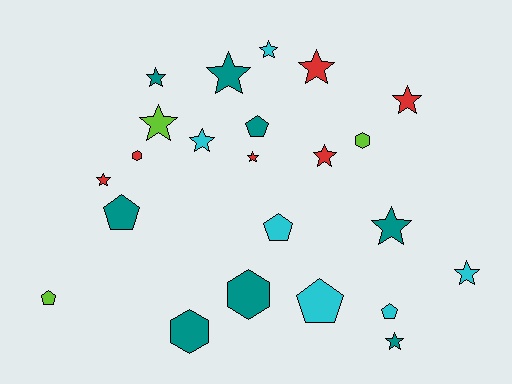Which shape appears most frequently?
Star, with 13 objects.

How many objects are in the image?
There are 23 objects.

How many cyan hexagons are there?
There are no cyan hexagons.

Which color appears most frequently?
Teal, with 8 objects.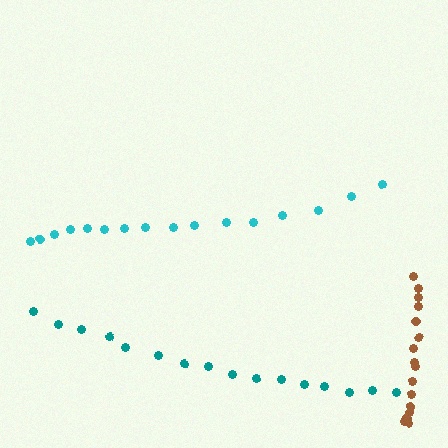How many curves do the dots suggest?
There are 3 distinct paths.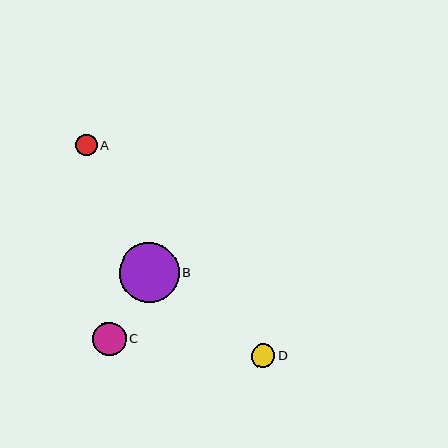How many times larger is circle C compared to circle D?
Circle C is approximately 1.4 times the size of circle D.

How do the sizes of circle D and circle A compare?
Circle D and circle A are approximately the same size.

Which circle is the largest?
Circle B is the largest with a size of approximately 60 pixels.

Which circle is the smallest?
Circle A is the smallest with a size of approximately 21 pixels.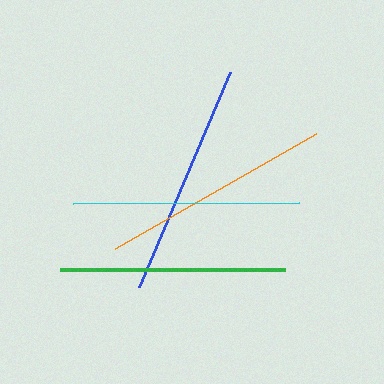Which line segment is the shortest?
The green line is the shortest at approximately 225 pixels.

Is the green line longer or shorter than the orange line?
The orange line is longer than the green line.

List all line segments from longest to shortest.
From longest to shortest: blue, orange, cyan, green.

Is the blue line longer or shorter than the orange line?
The blue line is longer than the orange line.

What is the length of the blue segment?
The blue segment is approximately 234 pixels long.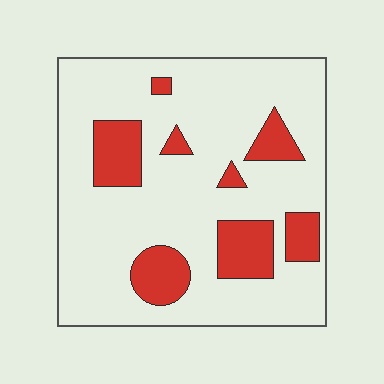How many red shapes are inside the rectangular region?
8.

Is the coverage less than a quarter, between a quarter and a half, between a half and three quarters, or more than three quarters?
Less than a quarter.